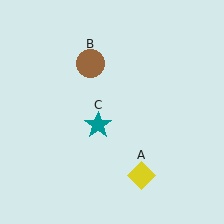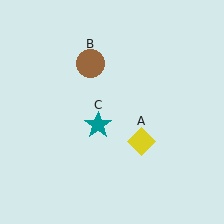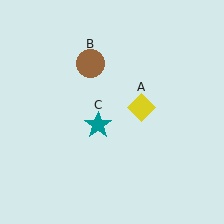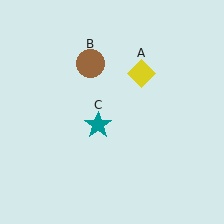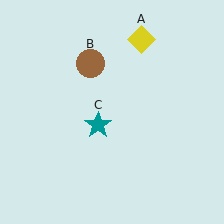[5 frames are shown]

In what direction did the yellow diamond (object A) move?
The yellow diamond (object A) moved up.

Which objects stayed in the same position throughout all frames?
Brown circle (object B) and teal star (object C) remained stationary.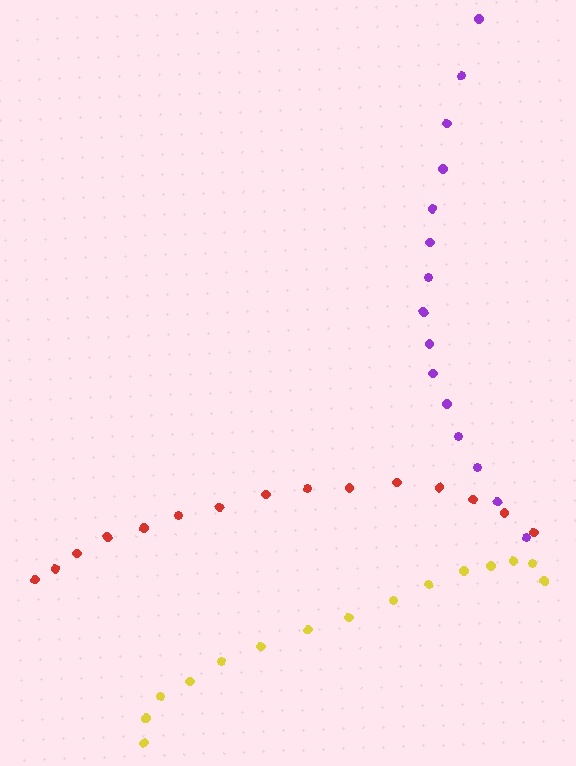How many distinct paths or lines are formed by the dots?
There are 3 distinct paths.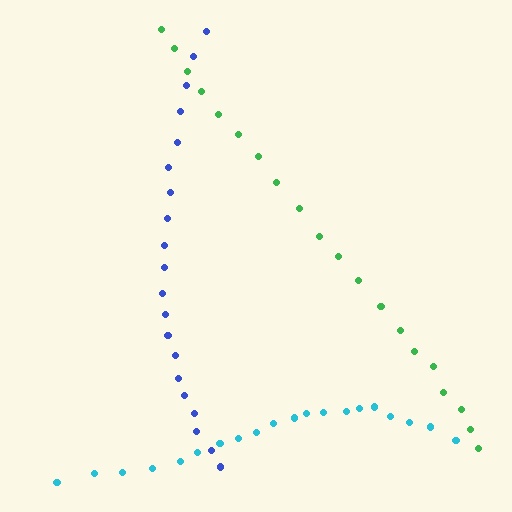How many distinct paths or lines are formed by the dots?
There are 3 distinct paths.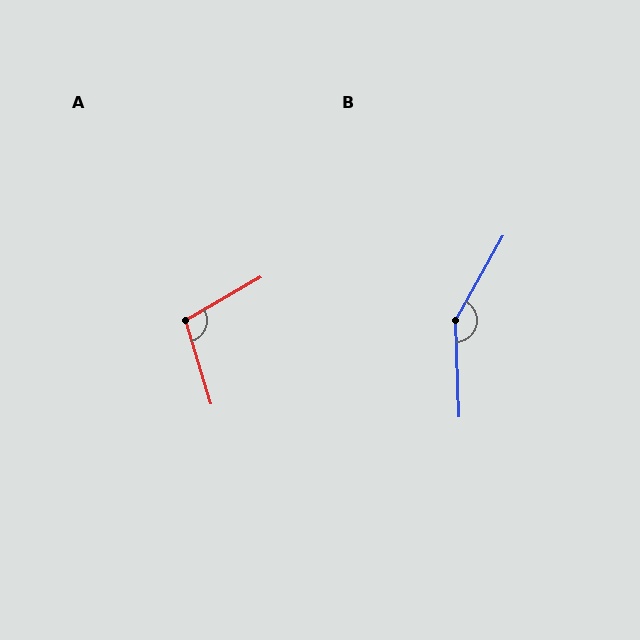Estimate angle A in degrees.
Approximately 103 degrees.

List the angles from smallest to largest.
A (103°), B (149°).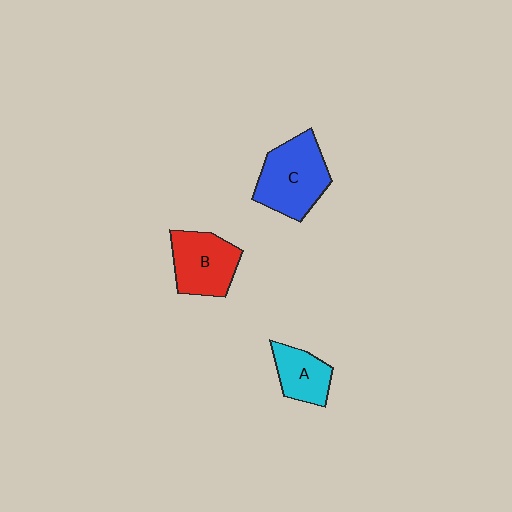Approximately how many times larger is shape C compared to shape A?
Approximately 1.7 times.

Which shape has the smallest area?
Shape A (cyan).